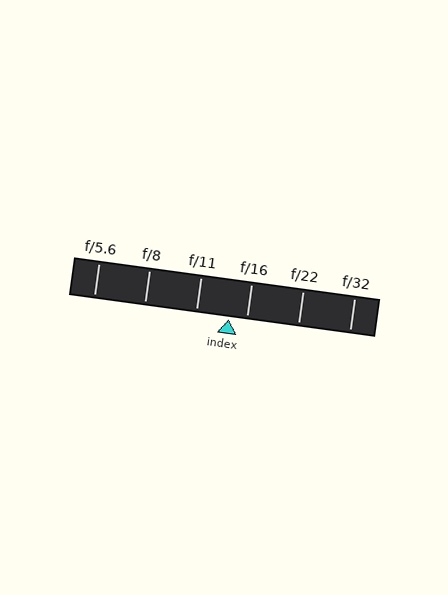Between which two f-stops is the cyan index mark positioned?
The index mark is between f/11 and f/16.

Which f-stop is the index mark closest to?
The index mark is closest to f/16.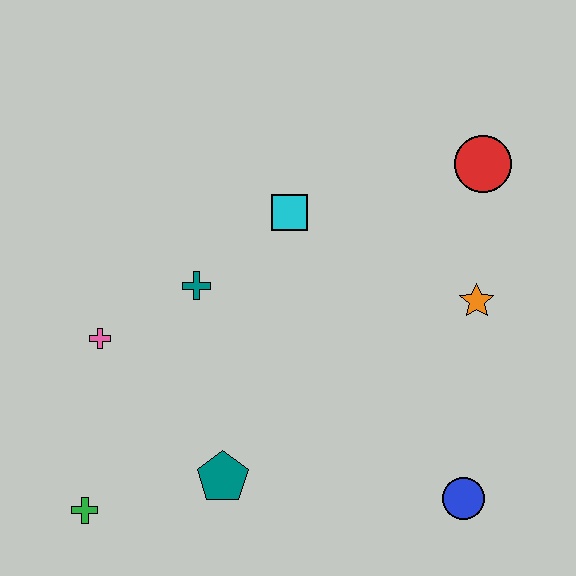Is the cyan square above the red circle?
No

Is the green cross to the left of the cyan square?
Yes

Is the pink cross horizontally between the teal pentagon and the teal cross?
No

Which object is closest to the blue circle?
The orange star is closest to the blue circle.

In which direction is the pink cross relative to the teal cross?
The pink cross is to the left of the teal cross.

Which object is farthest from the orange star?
The green cross is farthest from the orange star.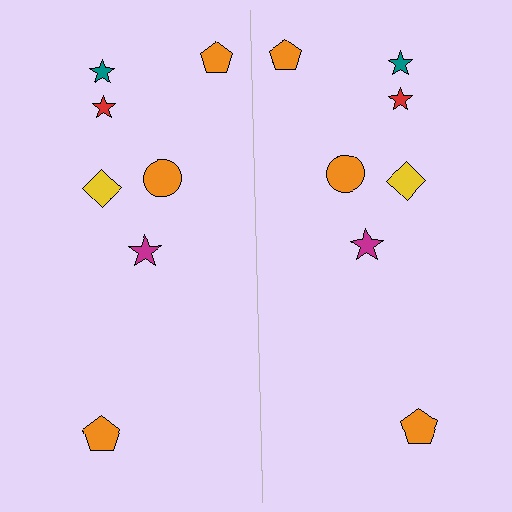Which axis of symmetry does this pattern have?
The pattern has a vertical axis of symmetry running through the center of the image.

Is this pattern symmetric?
Yes, this pattern has bilateral (reflection) symmetry.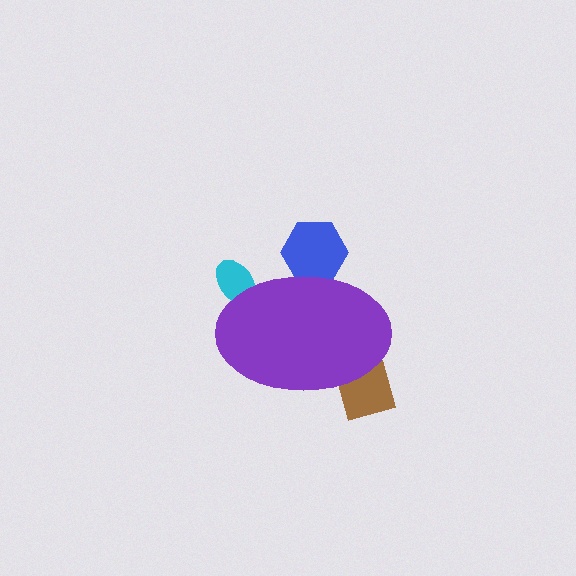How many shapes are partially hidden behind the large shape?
3 shapes are partially hidden.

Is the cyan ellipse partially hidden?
Yes, the cyan ellipse is partially hidden behind the purple ellipse.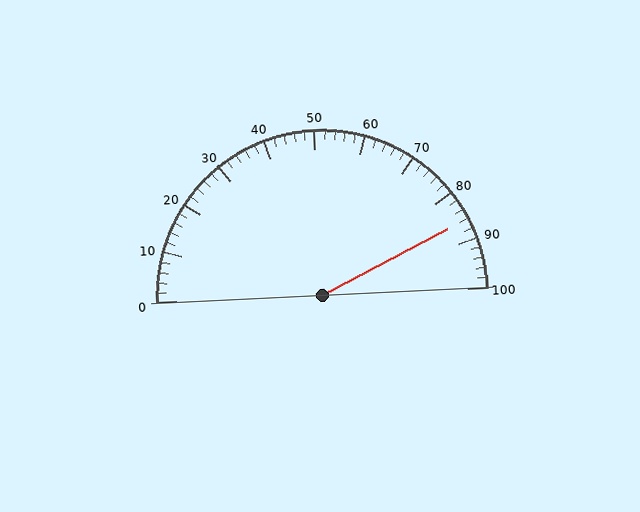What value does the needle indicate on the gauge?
The needle indicates approximately 86.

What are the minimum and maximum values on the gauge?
The gauge ranges from 0 to 100.